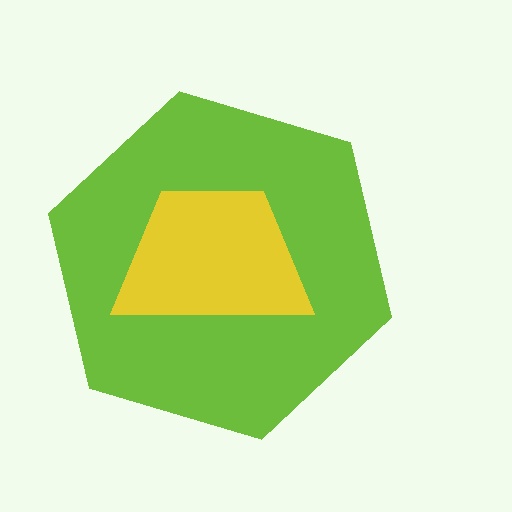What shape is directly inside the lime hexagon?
The yellow trapezoid.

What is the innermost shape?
The yellow trapezoid.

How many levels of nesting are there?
2.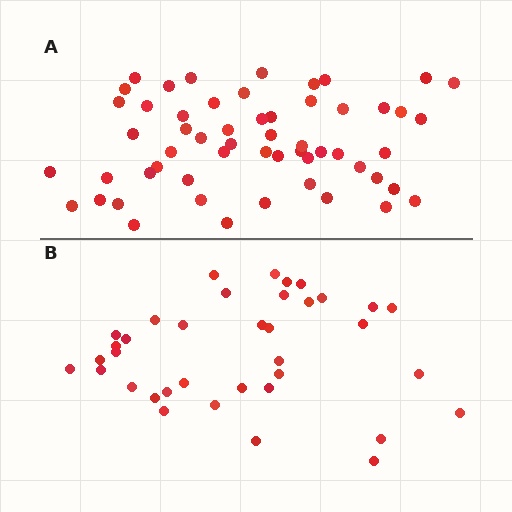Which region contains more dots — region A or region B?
Region A (the top region) has more dots.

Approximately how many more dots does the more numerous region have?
Region A has approximately 20 more dots than region B.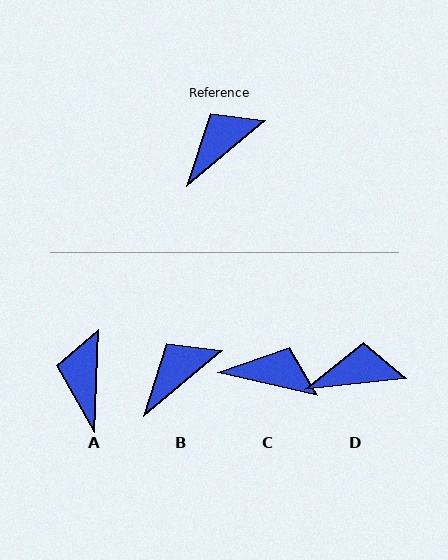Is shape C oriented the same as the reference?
No, it is off by about 53 degrees.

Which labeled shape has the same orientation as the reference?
B.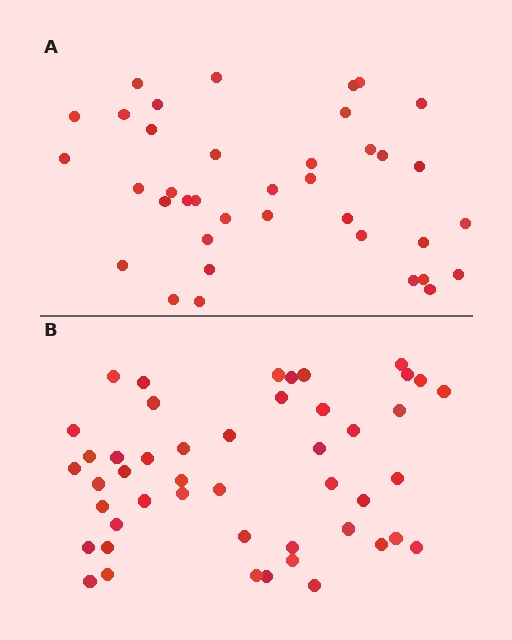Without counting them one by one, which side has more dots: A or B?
Region B (the bottom region) has more dots.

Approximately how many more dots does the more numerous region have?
Region B has roughly 8 or so more dots than region A.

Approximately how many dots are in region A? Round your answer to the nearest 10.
About 40 dots. (The exact count is 38, which rounds to 40.)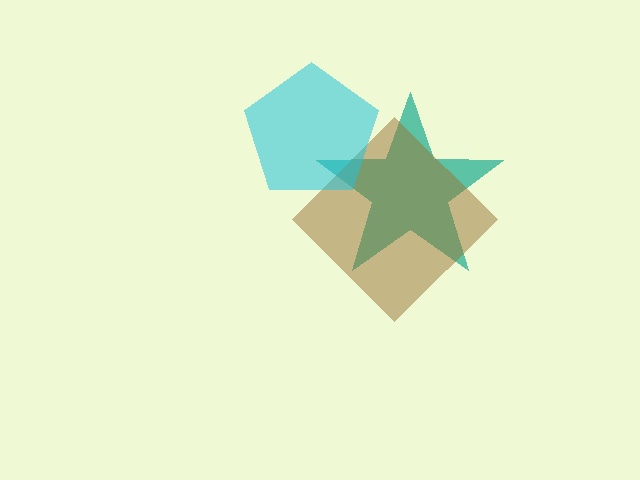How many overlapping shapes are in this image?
There are 3 overlapping shapes in the image.